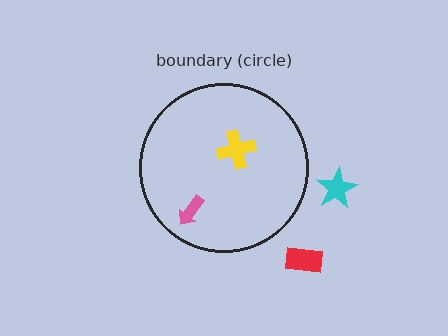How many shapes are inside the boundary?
2 inside, 2 outside.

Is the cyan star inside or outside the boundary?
Outside.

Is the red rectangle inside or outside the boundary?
Outside.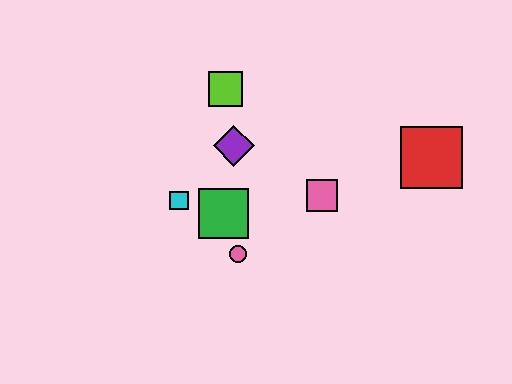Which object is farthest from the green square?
The red square is farthest from the green square.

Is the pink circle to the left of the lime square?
No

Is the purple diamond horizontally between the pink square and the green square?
Yes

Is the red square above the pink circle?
Yes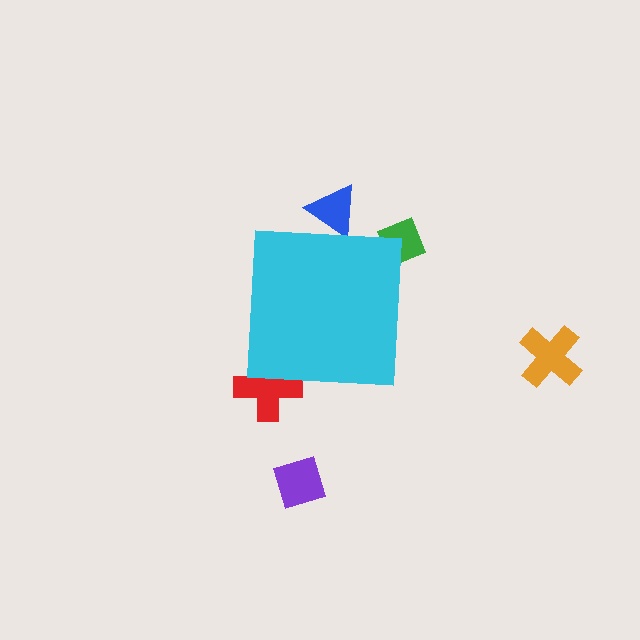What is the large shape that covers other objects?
A cyan square.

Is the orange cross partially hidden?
No, the orange cross is fully visible.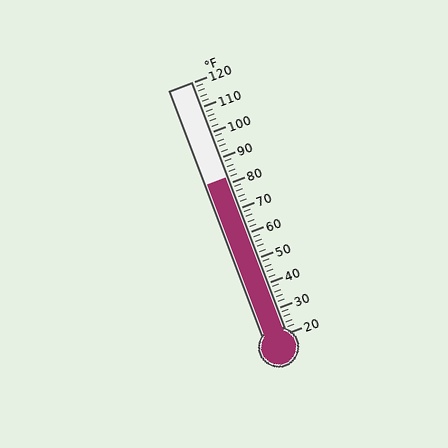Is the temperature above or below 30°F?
The temperature is above 30°F.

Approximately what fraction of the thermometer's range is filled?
The thermometer is filled to approximately 60% of its range.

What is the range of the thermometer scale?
The thermometer scale ranges from 20°F to 120°F.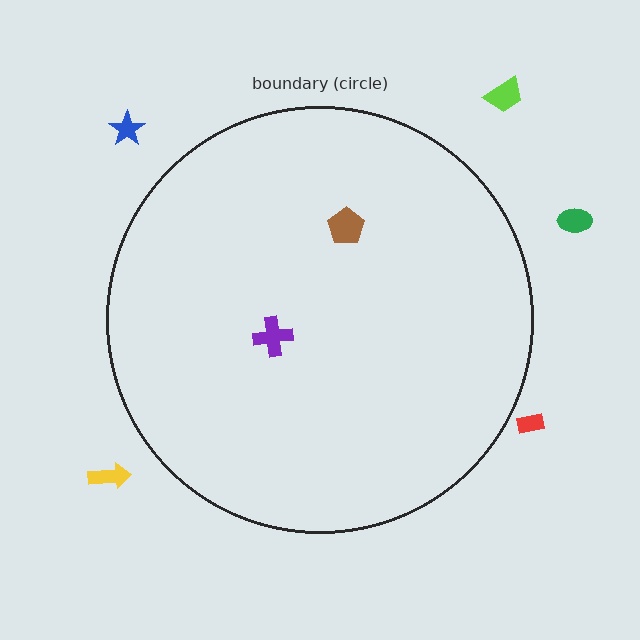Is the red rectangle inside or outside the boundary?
Outside.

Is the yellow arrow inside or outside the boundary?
Outside.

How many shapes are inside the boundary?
2 inside, 5 outside.